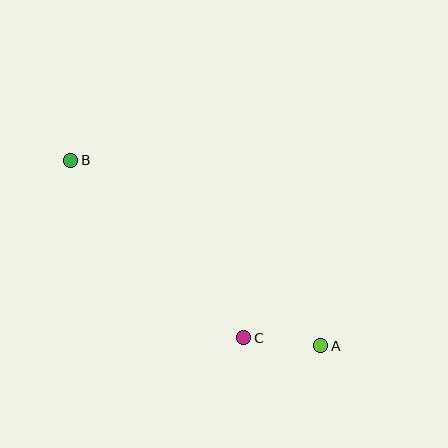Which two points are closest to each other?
Points A and C are closest to each other.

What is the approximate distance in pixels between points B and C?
The distance between B and C is approximately 248 pixels.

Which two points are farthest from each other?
Points A and B are farthest from each other.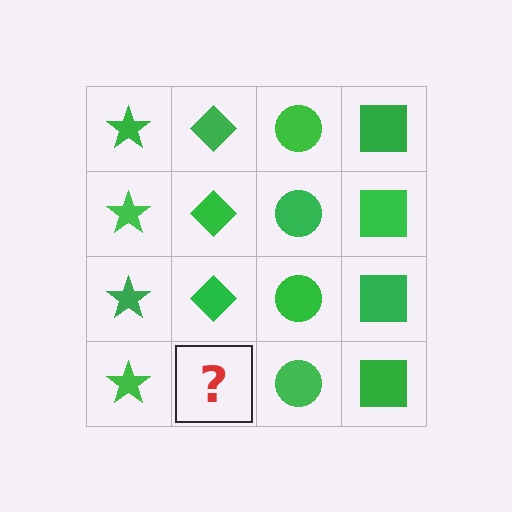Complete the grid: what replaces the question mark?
The question mark should be replaced with a green diamond.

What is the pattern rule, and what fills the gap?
The rule is that each column has a consistent shape. The gap should be filled with a green diamond.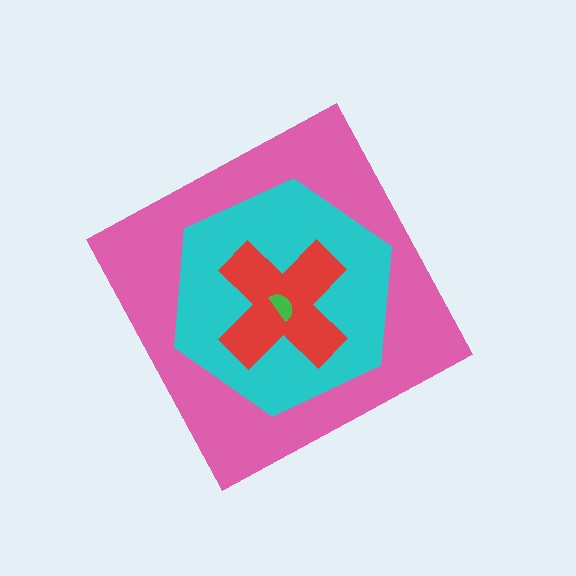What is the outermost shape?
The pink diamond.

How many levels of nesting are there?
4.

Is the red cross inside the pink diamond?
Yes.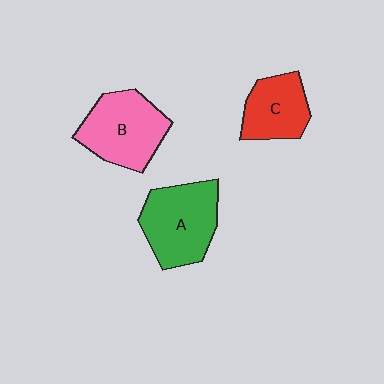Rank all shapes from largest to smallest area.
From largest to smallest: A (green), B (pink), C (red).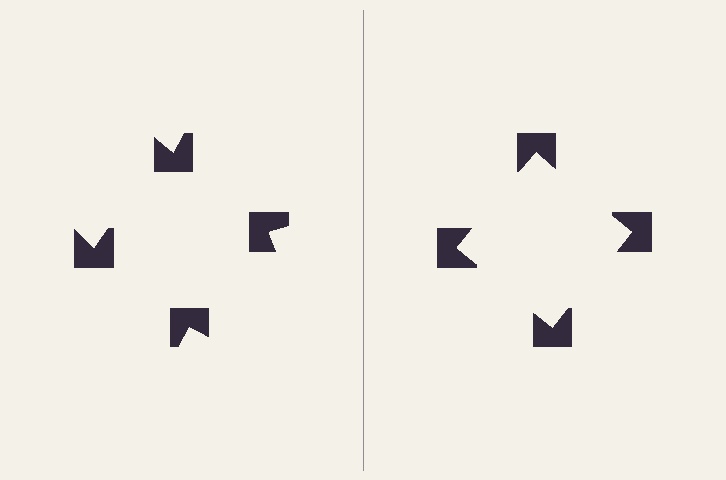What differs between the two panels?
The notched squares are positioned identically on both sides; only the wedge orientations differ. On the right they align to a square; on the left they are misaligned.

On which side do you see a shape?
An illusory square appears on the right side. On the left side the wedge cuts are rotated, so no coherent shape forms.